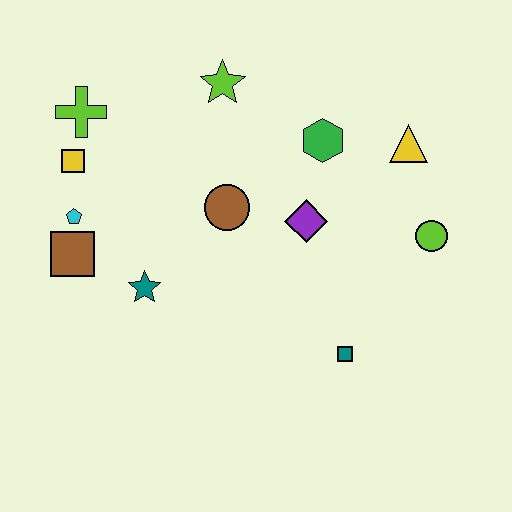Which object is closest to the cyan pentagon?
The brown square is closest to the cyan pentagon.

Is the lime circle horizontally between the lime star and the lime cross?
No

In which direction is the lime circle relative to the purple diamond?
The lime circle is to the right of the purple diamond.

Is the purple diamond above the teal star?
Yes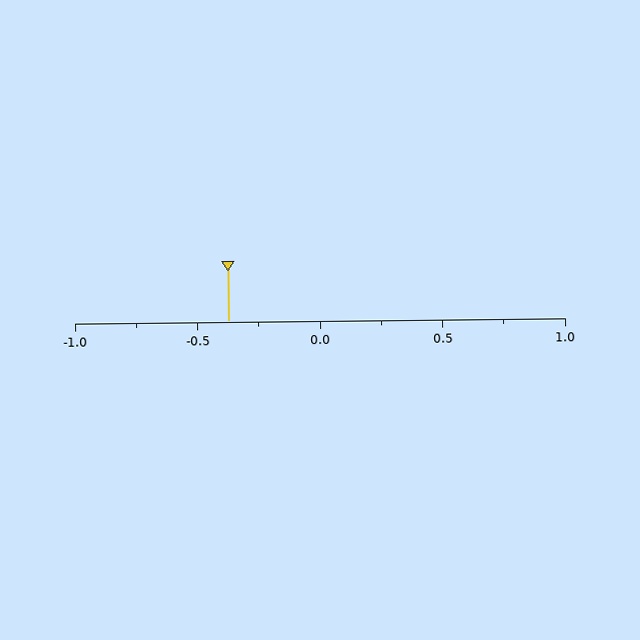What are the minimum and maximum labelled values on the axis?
The axis runs from -1.0 to 1.0.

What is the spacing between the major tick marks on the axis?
The major ticks are spaced 0.5 apart.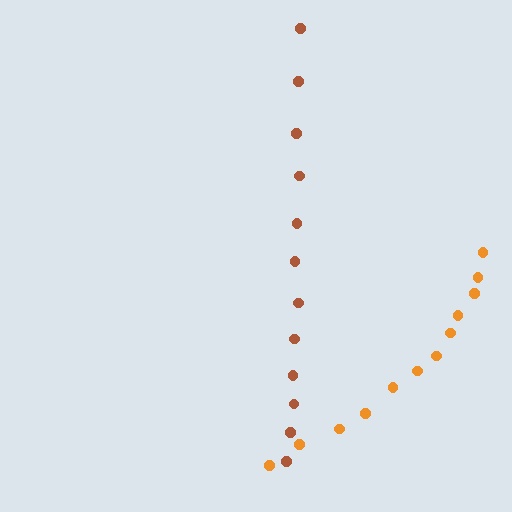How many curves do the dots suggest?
There are 2 distinct paths.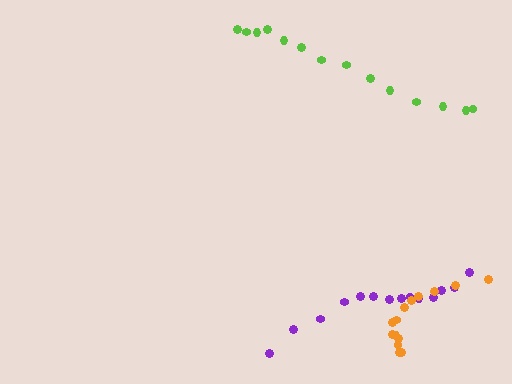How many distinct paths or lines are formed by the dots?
There are 3 distinct paths.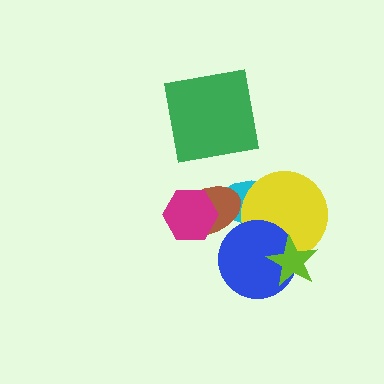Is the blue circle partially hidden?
Yes, it is partially covered by another shape.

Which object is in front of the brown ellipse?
The magenta hexagon is in front of the brown ellipse.